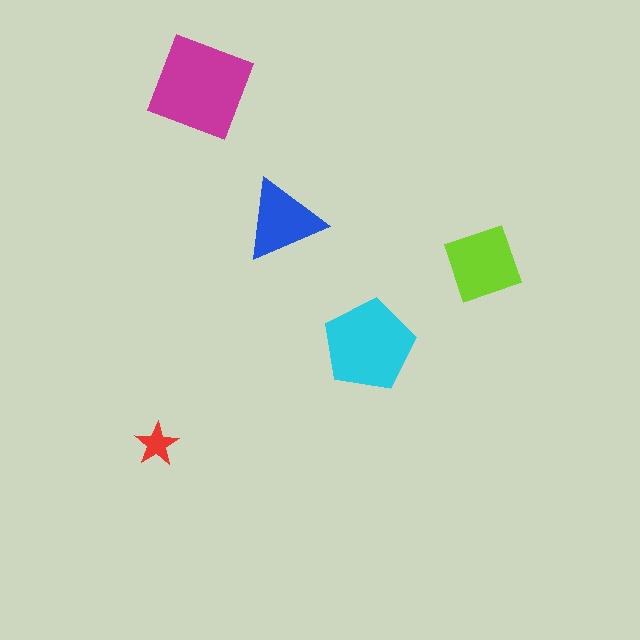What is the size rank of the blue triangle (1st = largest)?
4th.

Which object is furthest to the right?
The lime square is rightmost.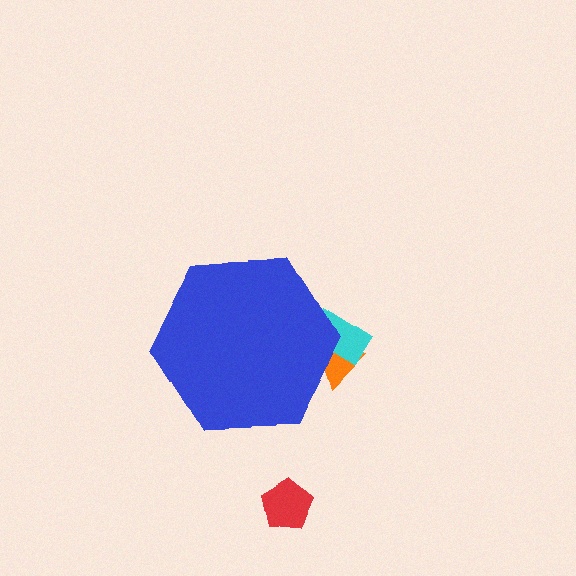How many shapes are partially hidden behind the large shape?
2 shapes are partially hidden.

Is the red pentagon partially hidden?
No, the red pentagon is fully visible.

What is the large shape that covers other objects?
A blue hexagon.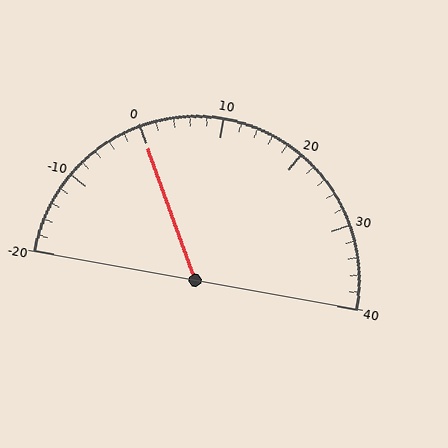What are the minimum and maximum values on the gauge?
The gauge ranges from -20 to 40.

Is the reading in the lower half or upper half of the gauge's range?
The reading is in the lower half of the range (-20 to 40).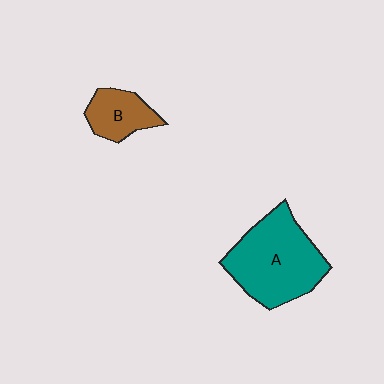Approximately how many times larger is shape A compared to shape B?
Approximately 2.4 times.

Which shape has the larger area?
Shape A (teal).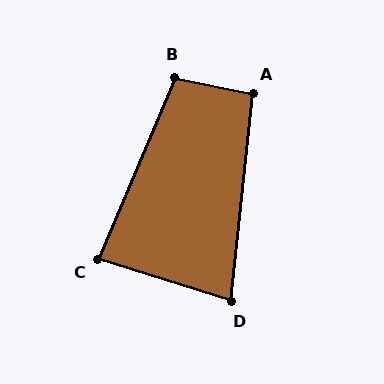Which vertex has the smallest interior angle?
D, at approximately 79 degrees.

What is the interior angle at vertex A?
Approximately 96 degrees (obtuse).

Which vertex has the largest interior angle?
B, at approximately 101 degrees.